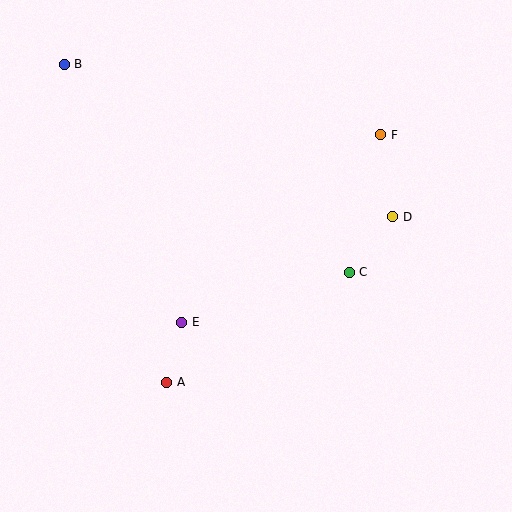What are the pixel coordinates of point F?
Point F is at (381, 135).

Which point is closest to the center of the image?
Point C at (349, 272) is closest to the center.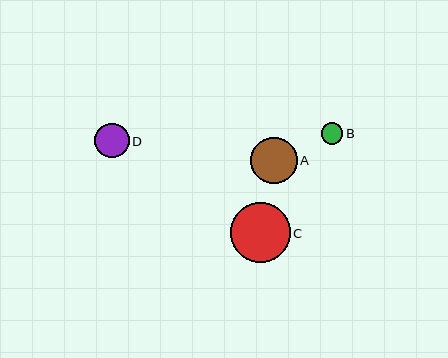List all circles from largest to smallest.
From largest to smallest: C, A, D, B.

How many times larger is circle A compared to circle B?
Circle A is approximately 2.2 times the size of circle B.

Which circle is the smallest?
Circle B is the smallest with a size of approximately 21 pixels.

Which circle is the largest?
Circle C is the largest with a size of approximately 60 pixels.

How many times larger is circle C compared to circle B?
Circle C is approximately 2.8 times the size of circle B.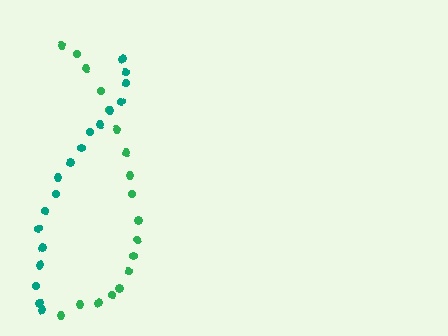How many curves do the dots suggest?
There are 2 distinct paths.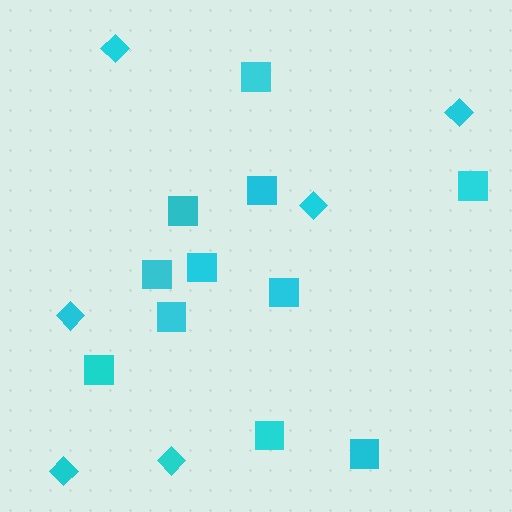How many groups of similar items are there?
There are 2 groups: one group of squares (11) and one group of diamonds (6).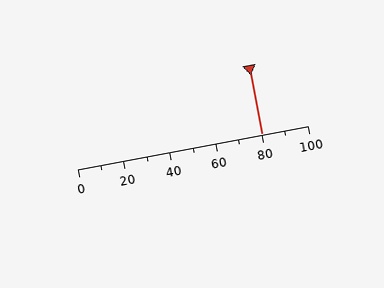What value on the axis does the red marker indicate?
The marker indicates approximately 80.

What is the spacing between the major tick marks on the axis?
The major ticks are spaced 20 apart.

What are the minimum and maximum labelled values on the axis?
The axis runs from 0 to 100.